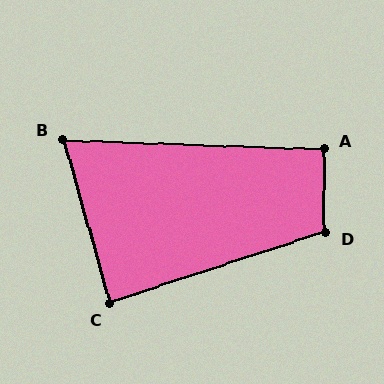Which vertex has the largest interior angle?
D, at approximately 108 degrees.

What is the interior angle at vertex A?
Approximately 93 degrees (approximately right).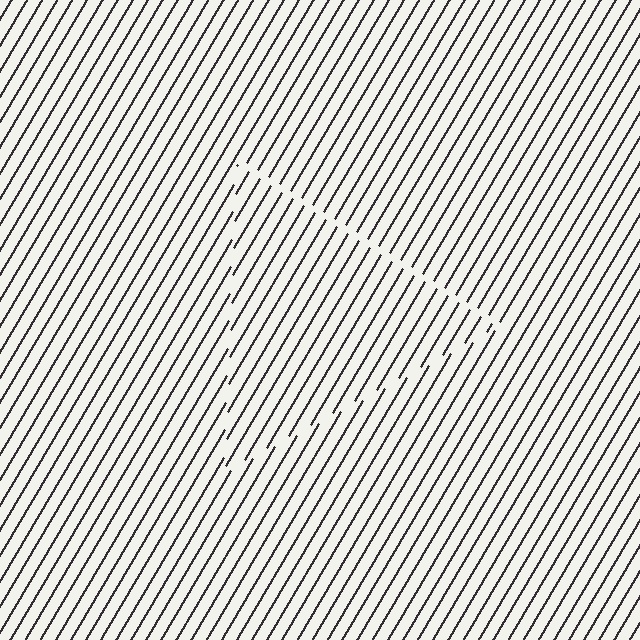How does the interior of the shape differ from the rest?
The interior of the shape contains the same grating, shifted by half a period — the contour is defined by the phase discontinuity where line-ends from the inner and outer gratings abut.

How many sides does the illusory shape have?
3 sides — the line-ends trace a triangle.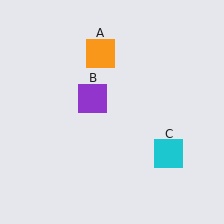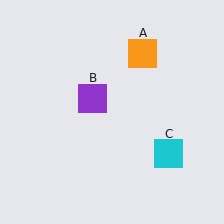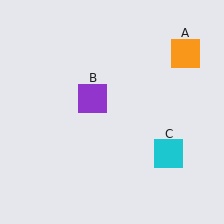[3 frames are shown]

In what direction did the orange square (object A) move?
The orange square (object A) moved right.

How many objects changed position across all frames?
1 object changed position: orange square (object A).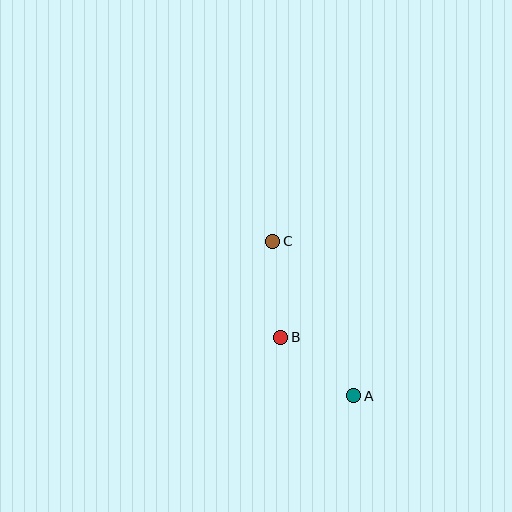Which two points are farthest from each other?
Points A and C are farthest from each other.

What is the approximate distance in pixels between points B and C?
The distance between B and C is approximately 97 pixels.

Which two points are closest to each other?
Points A and B are closest to each other.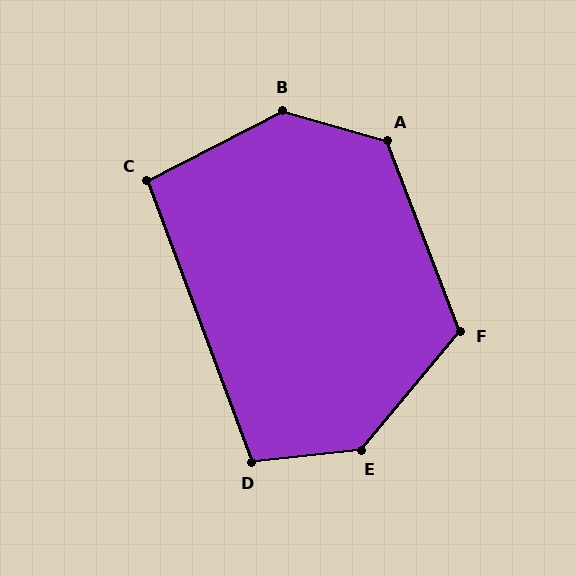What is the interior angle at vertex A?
Approximately 127 degrees (obtuse).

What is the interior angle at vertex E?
Approximately 136 degrees (obtuse).